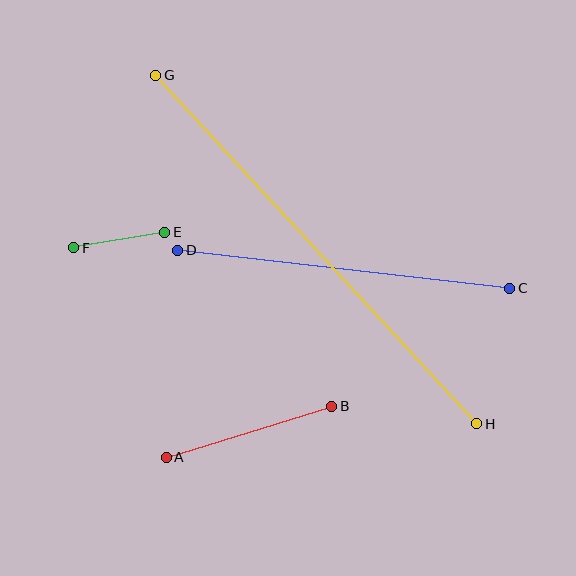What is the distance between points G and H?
The distance is approximately 474 pixels.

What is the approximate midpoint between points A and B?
The midpoint is at approximately (249, 432) pixels.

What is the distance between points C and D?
The distance is approximately 334 pixels.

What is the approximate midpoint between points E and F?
The midpoint is at approximately (119, 240) pixels.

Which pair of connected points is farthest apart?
Points G and H are farthest apart.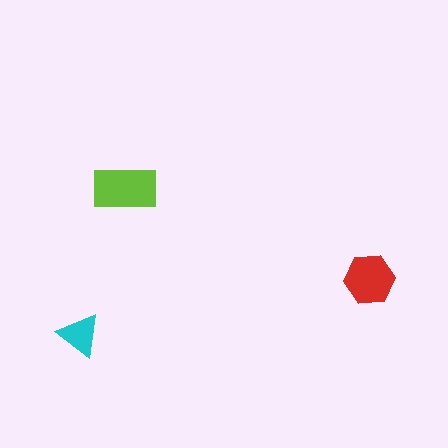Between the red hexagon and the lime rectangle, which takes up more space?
The lime rectangle.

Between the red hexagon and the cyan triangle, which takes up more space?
The red hexagon.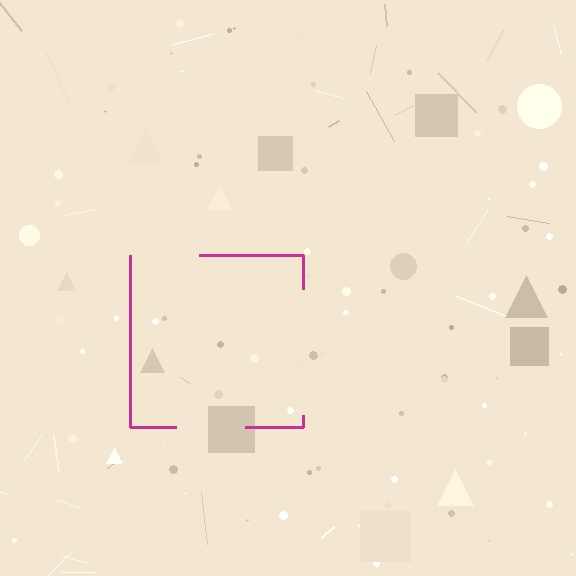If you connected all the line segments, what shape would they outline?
They would outline a square.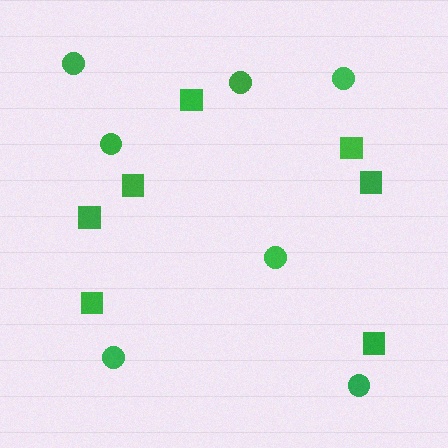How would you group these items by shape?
There are 2 groups: one group of circles (7) and one group of squares (7).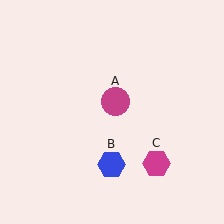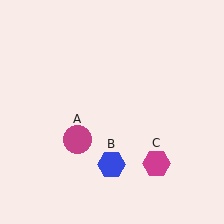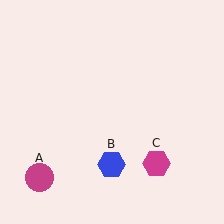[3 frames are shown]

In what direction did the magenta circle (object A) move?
The magenta circle (object A) moved down and to the left.